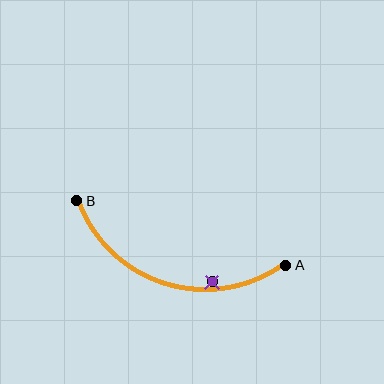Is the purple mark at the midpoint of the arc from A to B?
No — the purple mark does not lie on the arc at all. It sits slightly inside the curve.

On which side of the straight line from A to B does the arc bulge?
The arc bulges below the straight line connecting A and B.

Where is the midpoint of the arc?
The arc midpoint is the point on the curve farthest from the straight line joining A and B. It sits below that line.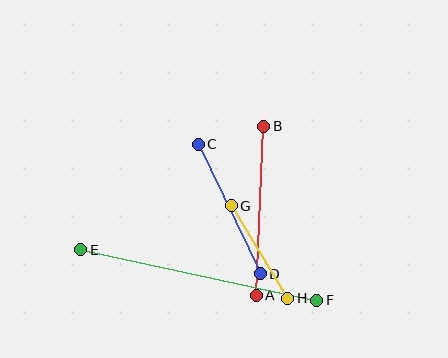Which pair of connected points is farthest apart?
Points E and F are farthest apart.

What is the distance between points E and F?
The distance is approximately 241 pixels.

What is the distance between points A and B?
The distance is approximately 169 pixels.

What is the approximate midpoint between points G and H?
The midpoint is at approximately (260, 252) pixels.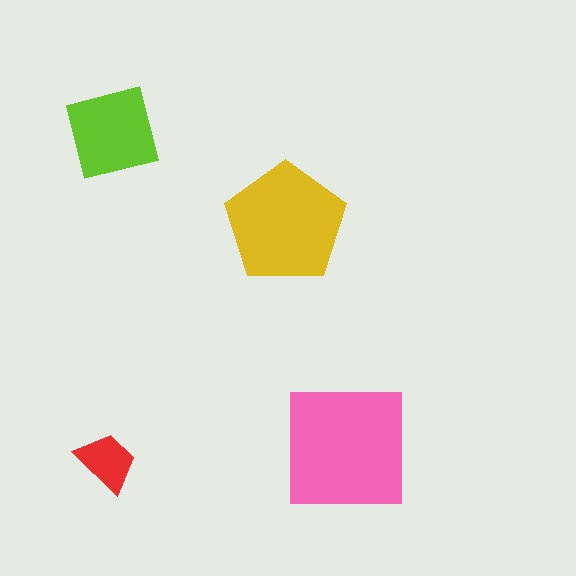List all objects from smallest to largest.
The red trapezoid, the lime square, the yellow pentagon, the pink square.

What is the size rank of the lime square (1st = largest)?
3rd.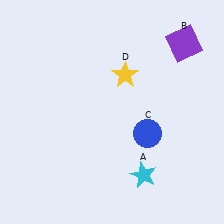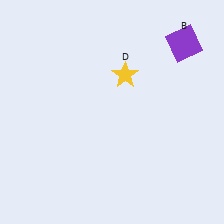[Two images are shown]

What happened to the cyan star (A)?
The cyan star (A) was removed in Image 2. It was in the bottom-right area of Image 1.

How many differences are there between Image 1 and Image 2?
There are 2 differences between the two images.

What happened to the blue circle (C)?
The blue circle (C) was removed in Image 2. It was in the bottom-right area of Image 1.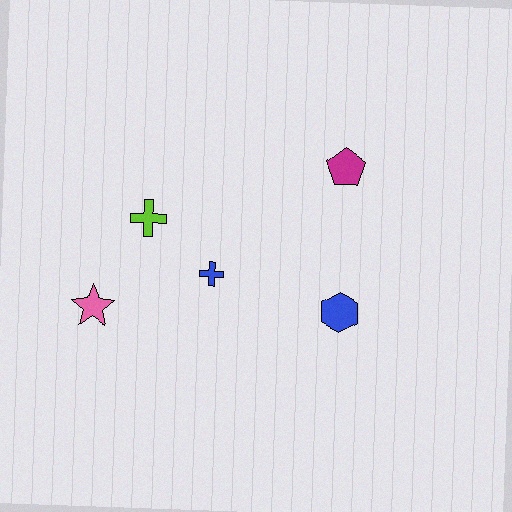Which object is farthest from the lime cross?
The blue hexagon is farthest from the lime cross.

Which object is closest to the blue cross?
The lime cross is closest to the blue cross.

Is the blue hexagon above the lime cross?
No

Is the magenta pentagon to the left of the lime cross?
No